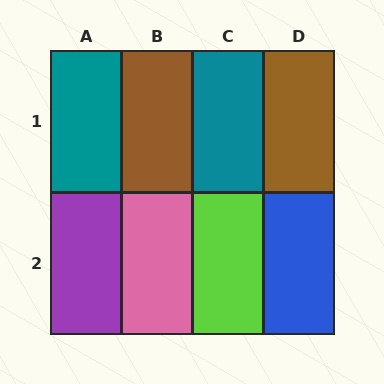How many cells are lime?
1 cell is lime.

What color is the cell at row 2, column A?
Purple.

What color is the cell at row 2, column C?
Lime.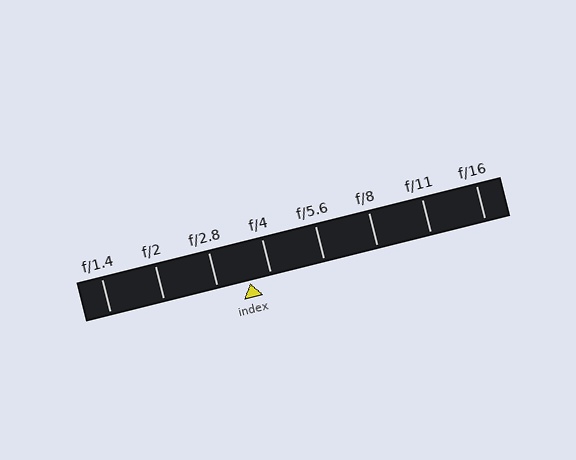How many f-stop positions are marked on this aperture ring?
There are 8 f-stop positions marked.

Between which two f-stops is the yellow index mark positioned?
The index mark is between f/2.8 and f/4.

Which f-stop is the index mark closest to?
The index mark is closest to f/4.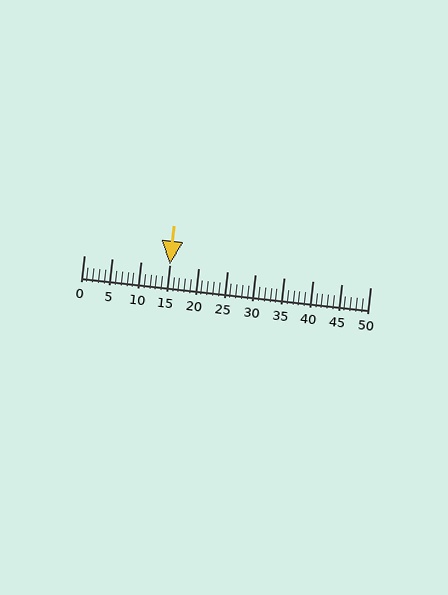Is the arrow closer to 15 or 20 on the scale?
The arrow is closer to 15.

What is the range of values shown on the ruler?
The ruler shows values from 0 to 50.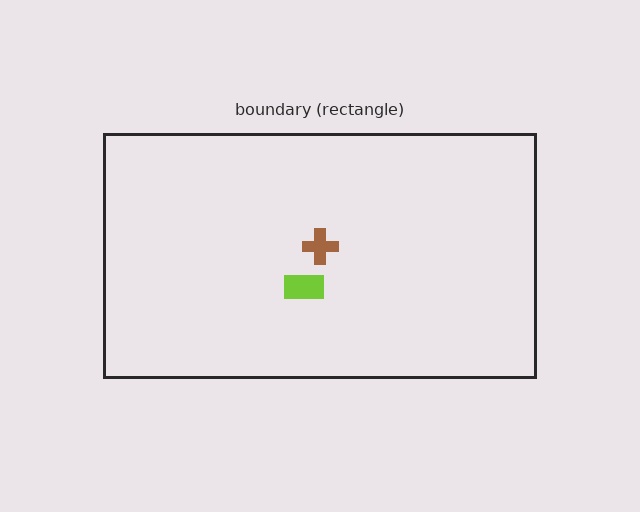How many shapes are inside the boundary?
2 inside, 0 outside.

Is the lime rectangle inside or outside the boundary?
Inside.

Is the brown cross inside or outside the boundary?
Inside.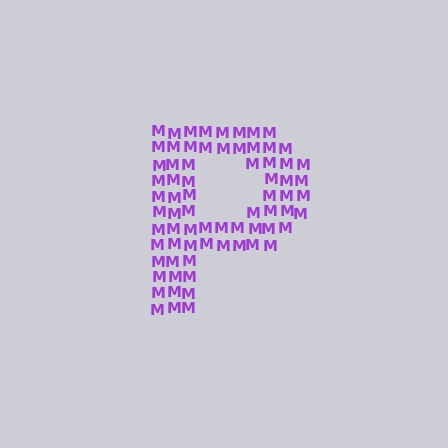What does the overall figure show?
The overall figure shows the letter P.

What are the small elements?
The small elements are letter M's.